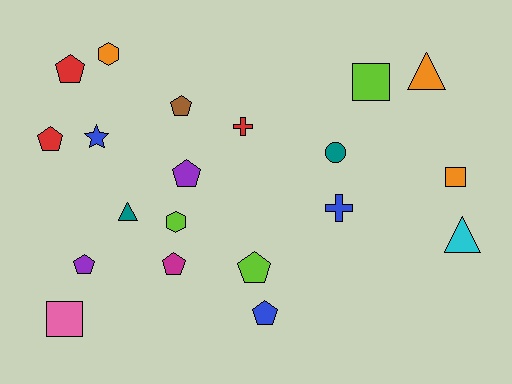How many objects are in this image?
There are 20 objects.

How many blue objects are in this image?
There are 3 blue objects.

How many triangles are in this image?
There are 3 triangles.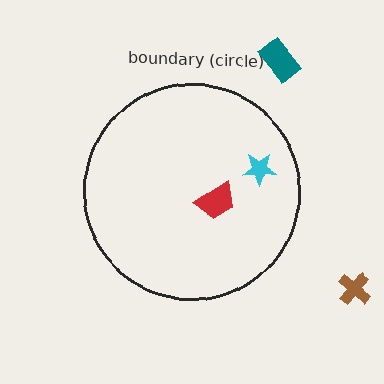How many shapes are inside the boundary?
2 inside, 2 outside.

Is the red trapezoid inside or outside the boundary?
Inside.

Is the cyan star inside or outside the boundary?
Inside.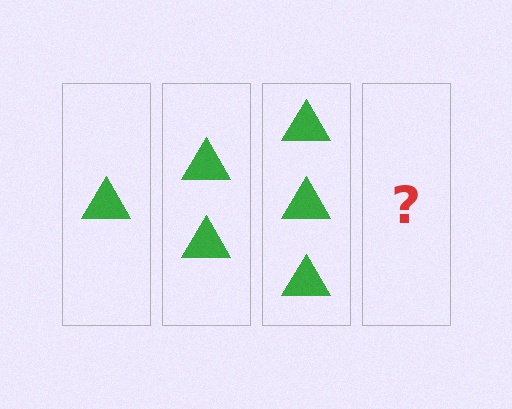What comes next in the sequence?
The next element should be 4 triangles.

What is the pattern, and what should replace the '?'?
The pattern is that each step adds one more triangle. The '?' should be 4 triangles.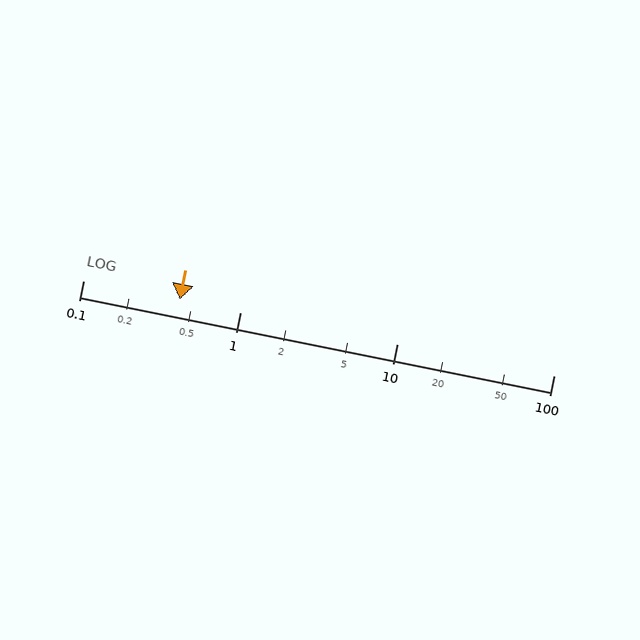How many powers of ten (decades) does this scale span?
The scale spans 3 decades, from 0.1 to 100.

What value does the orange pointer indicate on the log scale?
The pointer indicates approximately 0.41.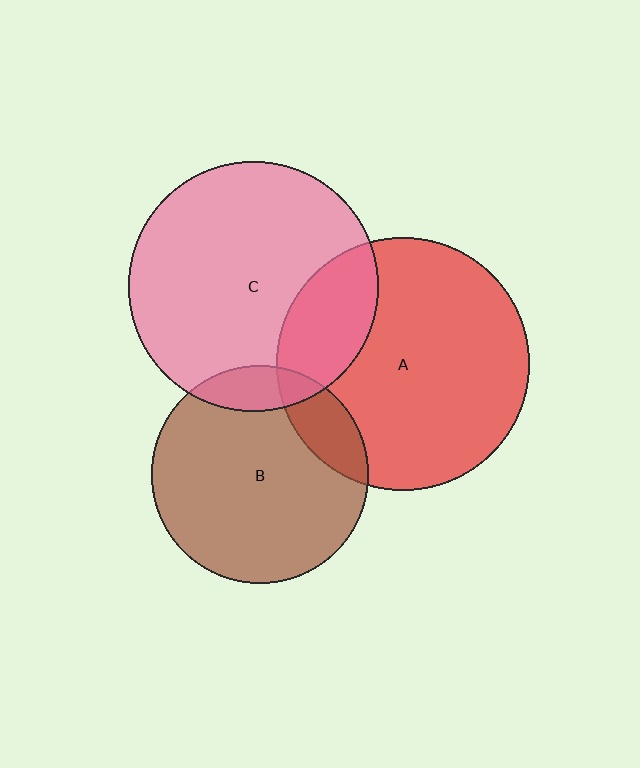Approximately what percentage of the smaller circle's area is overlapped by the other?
Approximately 20%.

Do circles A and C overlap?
Yes.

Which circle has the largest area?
Circle A (red).